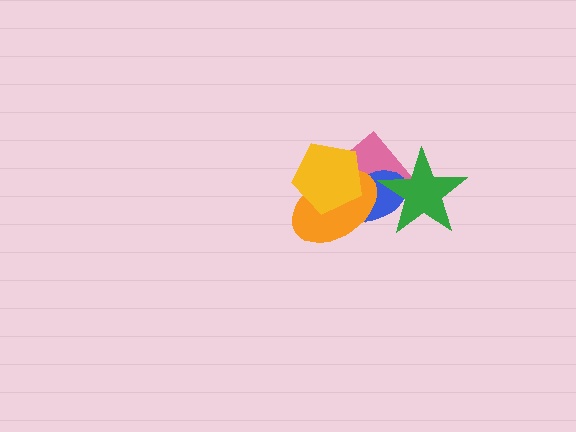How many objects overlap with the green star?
2 objects overlap with the green star.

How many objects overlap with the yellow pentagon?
3 objects overlap with the yellow pentagon.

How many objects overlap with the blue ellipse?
4 objects overlap with the blue ellipse.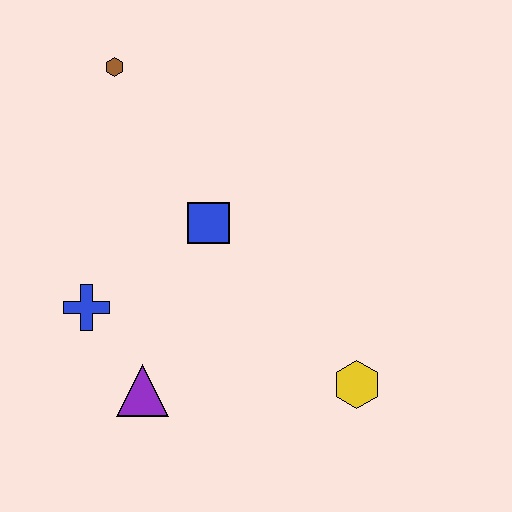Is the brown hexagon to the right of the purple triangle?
No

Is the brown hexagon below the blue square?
No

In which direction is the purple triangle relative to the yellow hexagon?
The purple triangle is to the left of the yellow hexagon.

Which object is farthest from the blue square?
The yellow hexagon is farthest from the blue square.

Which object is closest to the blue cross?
The purple triangle is closest to the blue cross.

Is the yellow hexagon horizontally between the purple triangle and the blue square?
No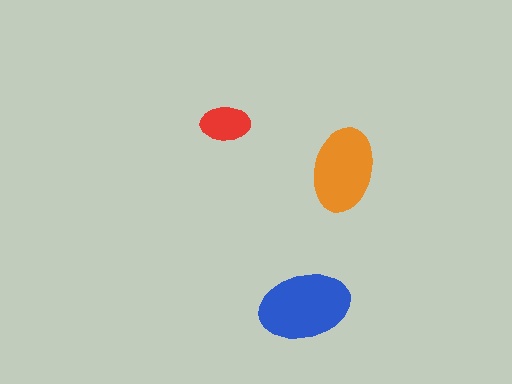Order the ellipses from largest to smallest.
the blue one, the orange one, the red one.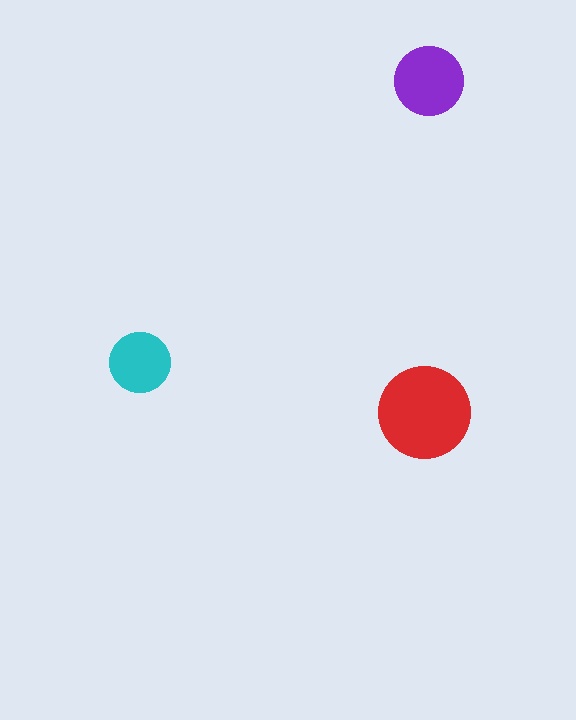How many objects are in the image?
There are 3 objects in the image.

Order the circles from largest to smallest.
the red one, the purple one, the cyan one.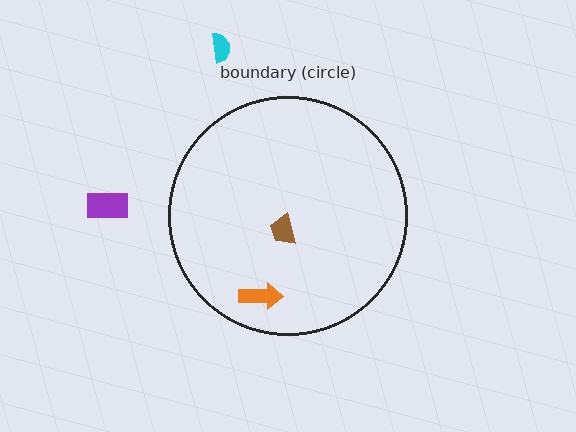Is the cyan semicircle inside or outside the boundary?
Outside.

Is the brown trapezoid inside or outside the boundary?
Inside.